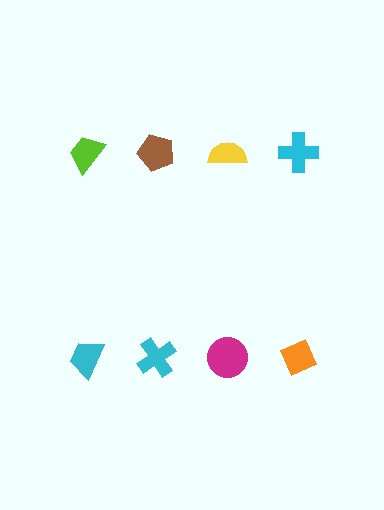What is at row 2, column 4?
An orange diamond.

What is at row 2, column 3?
A magenta circle.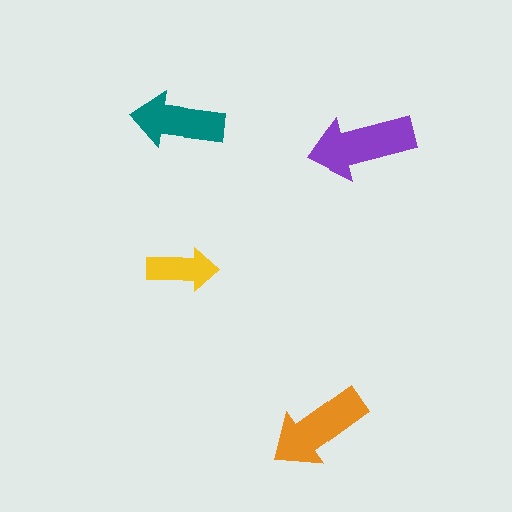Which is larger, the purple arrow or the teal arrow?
The purple one.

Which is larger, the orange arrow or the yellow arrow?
The orange one.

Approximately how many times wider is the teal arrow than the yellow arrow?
About 1.5 times wider.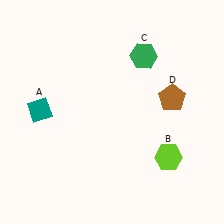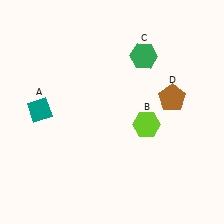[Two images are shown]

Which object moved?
The lime hexagon (B) moved up.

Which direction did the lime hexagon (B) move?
The lime hexagon (B) moved up.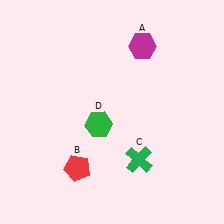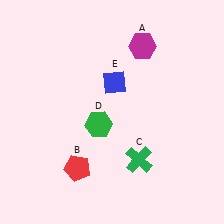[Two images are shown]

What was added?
A blue diamond (E) was added in Image 2.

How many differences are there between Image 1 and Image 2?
There is 1 difference between the two images.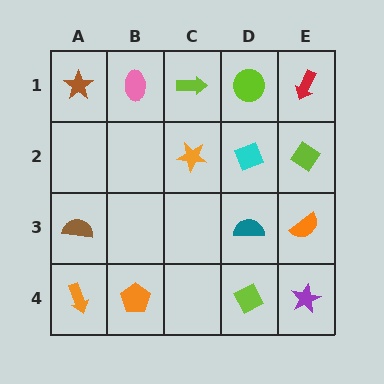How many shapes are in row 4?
4 shapes.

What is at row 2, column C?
An orange star.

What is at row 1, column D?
A lime circle.